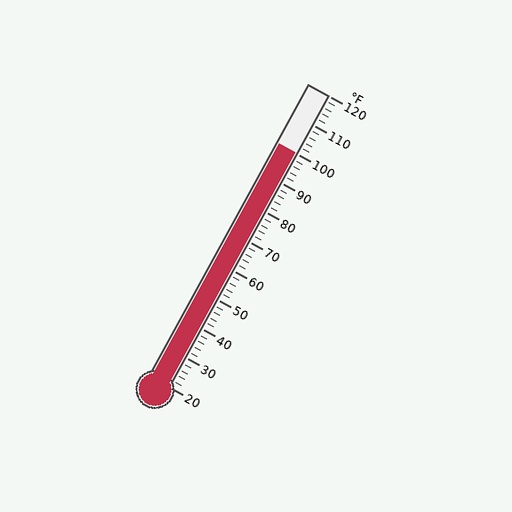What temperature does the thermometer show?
The thermometer shows approximately 100°F.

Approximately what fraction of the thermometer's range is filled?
The thermometer is filled to approximately 80% of its range.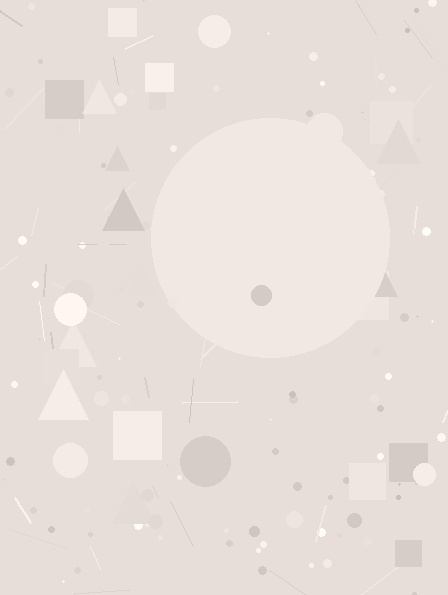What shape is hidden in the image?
A circle is hidden in the image.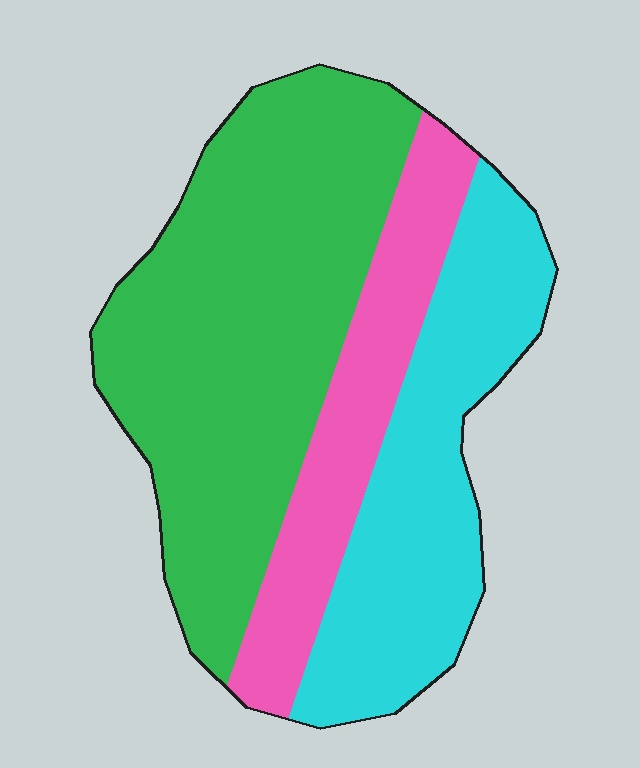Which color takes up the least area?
Pink, at roughly 20%.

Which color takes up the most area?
Green, at roughly 50%.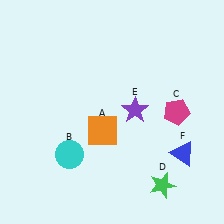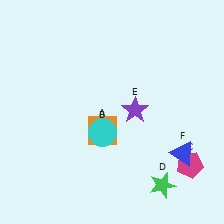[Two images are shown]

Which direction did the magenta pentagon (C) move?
The magenta pentagon (C) moved down.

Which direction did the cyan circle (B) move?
The cyan circle (B) moved right.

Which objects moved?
The objects that moved are: the cyan circle (B), the magenta pentagon (C).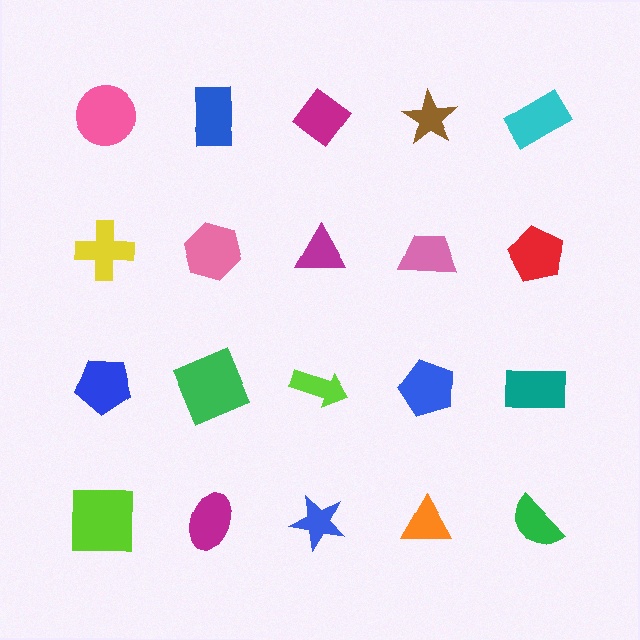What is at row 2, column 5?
A red pentagon.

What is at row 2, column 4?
A pink trapezoid.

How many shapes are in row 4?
5 shapes.